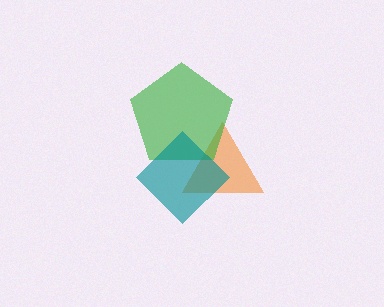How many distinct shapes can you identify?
There are 3 distinct shapes: an orange triangle, a green pentagon, a teal diamond.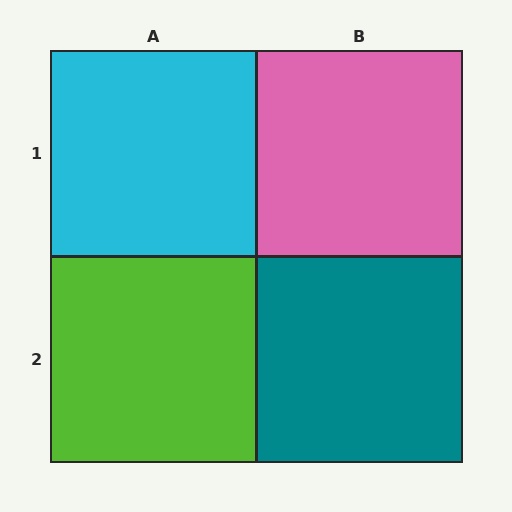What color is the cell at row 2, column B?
Teal.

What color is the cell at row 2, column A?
Lime.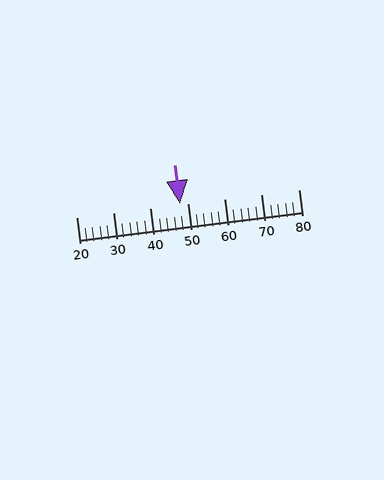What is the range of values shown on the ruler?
The ruler shows values from 20 to 80.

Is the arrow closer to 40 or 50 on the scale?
The arrow is closer to 50.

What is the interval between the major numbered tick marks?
The major tick marks are spaced 10 units apart.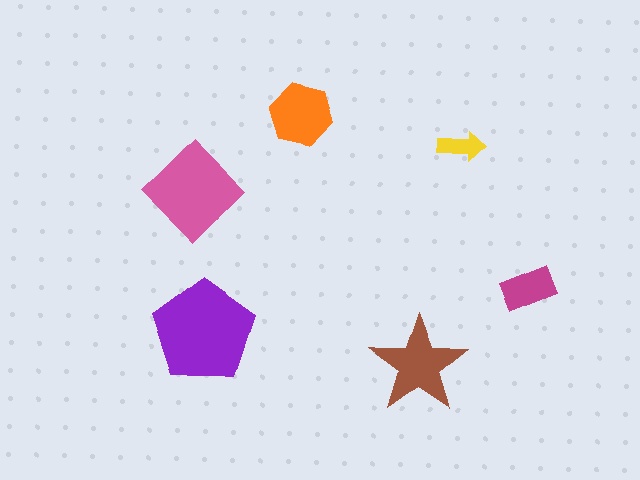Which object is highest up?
The orange hexagon is topmost.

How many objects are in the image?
There are 6 objects in the image.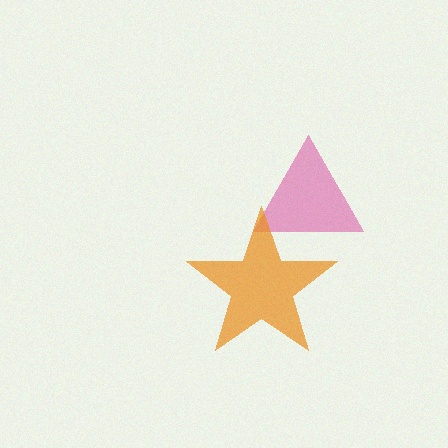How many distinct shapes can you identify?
There are 2 distinct shapes: a pink triangle, an orange star.